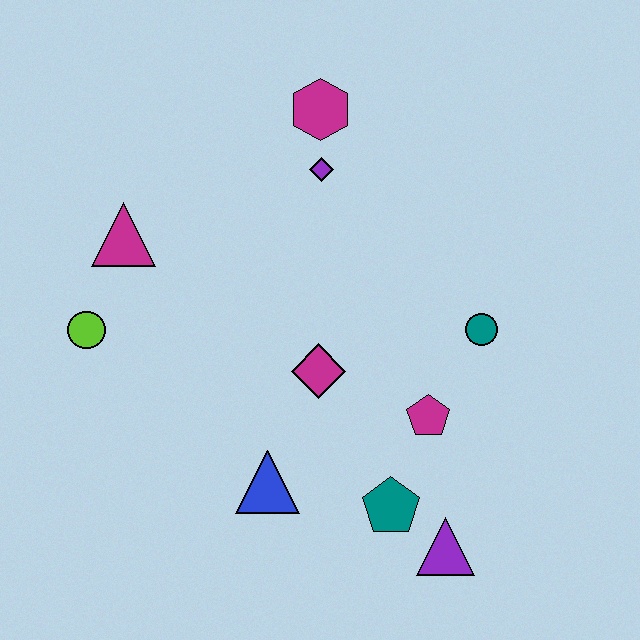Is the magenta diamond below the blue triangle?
No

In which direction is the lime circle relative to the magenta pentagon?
The lime circle is to the left of the magenta pentagon.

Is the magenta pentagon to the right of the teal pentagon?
Yes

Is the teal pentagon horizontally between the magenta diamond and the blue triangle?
No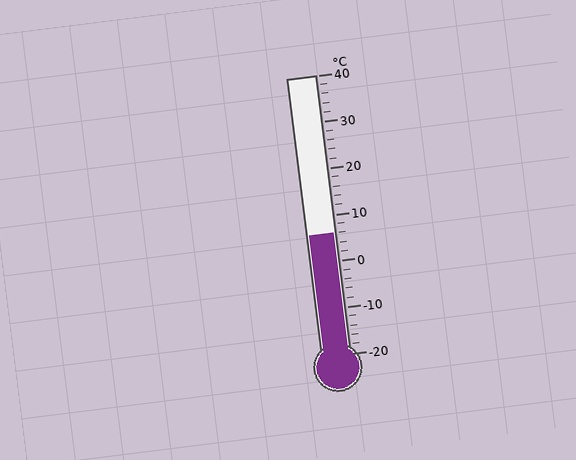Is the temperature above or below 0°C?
The temperature is above 0°C.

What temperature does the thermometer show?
The thermometer shows approximately 6°C.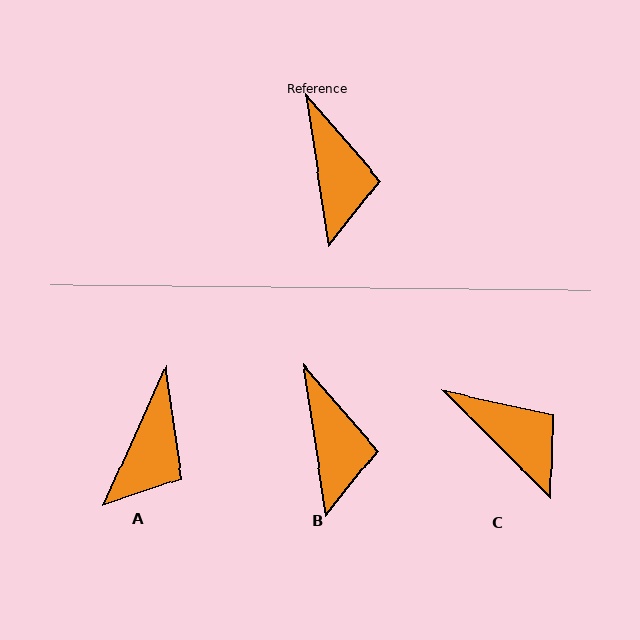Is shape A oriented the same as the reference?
No, it is off by about 33 degrees.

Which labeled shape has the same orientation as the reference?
B.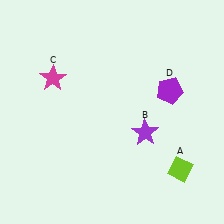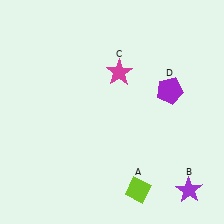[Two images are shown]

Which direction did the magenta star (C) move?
The magenta star (C) moved right.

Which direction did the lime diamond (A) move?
The lime diamond (A) moved left.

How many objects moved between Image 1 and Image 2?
3 objects moved between the two images.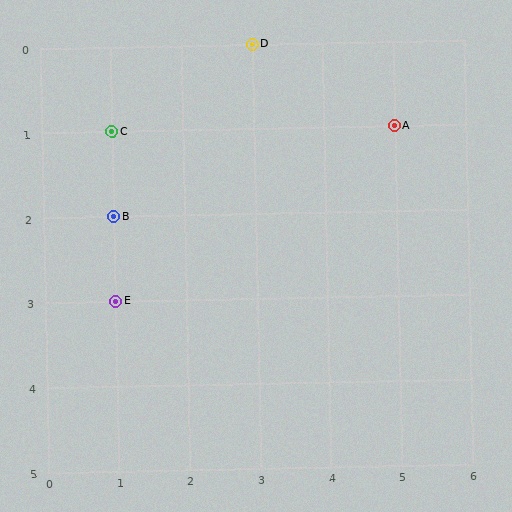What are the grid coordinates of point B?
Point B is at grid coordinates (1, 2).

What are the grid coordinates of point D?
Point D is at grid coordinates (3, 0).